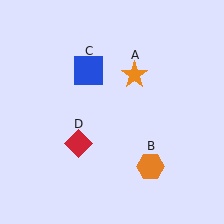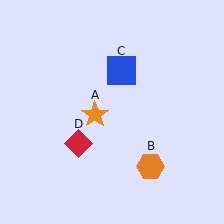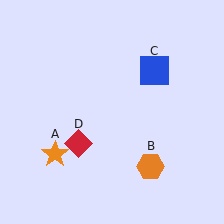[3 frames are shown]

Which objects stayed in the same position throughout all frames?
Orange hexagon (object B) and red diamond (object D) remained stationary.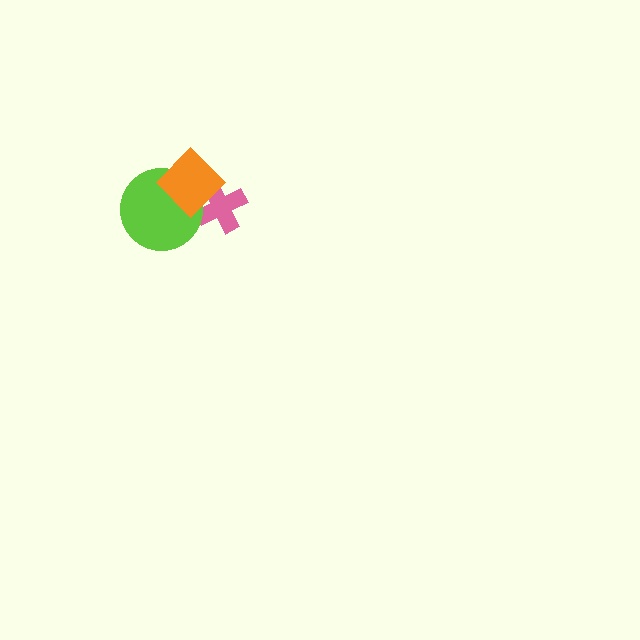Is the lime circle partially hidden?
Yes, it is partially covered by another shape.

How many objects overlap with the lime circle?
2 objects overlap with the lime circle.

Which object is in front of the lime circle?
The orange diamond is in front of the lime circle.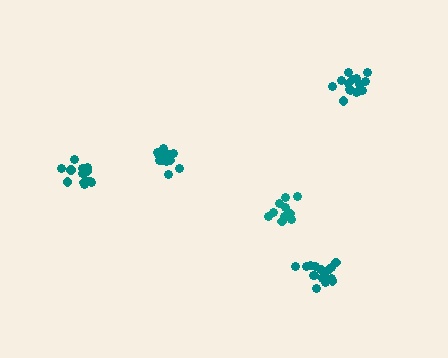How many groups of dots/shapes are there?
There are 5 groups.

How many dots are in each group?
Group 1: 11 dots, Group 2: 17 dots, Group 3: 15 dots, Group 4: 14 dots, Group 5: 14 dots (71 total).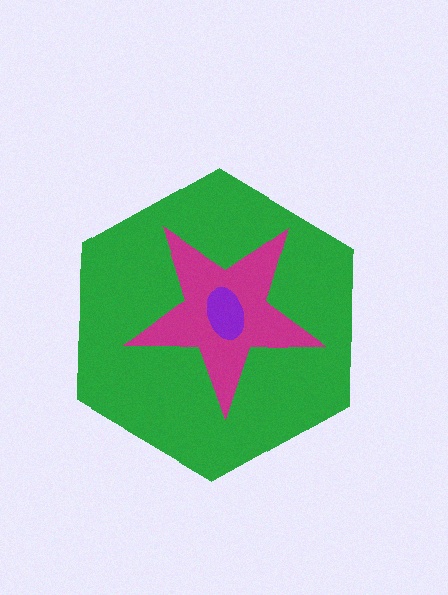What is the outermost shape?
The green hexagon.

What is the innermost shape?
The purple ellipse.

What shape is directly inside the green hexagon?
The magenta star.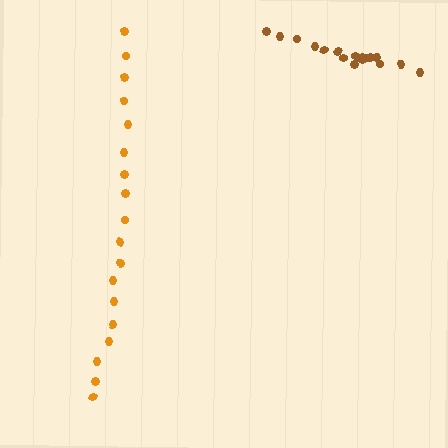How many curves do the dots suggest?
There are 2 distinct paths.